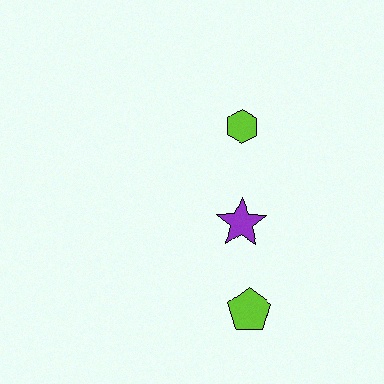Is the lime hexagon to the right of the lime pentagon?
No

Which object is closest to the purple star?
The lime pentagon is closest to the purple star.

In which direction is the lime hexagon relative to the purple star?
The lime hexagon is above the purple star.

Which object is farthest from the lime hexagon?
The lime pentagon is farthest from the lime hexagon.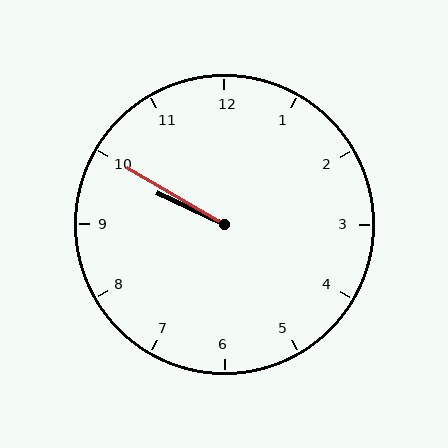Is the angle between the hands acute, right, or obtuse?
It is acute.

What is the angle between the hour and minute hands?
Approximately 5 degrees.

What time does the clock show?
9:50.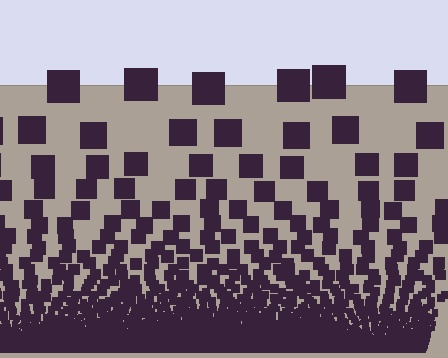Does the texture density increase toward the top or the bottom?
Density increases toward the bottom.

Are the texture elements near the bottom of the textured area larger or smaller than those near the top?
Smaller. The gradient is inverted — elements near the bottom are smaller and denser.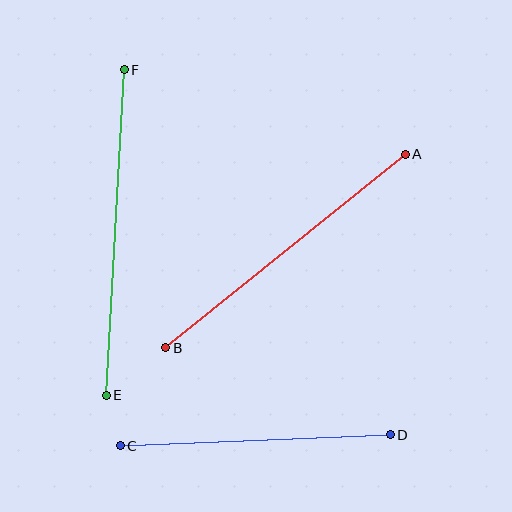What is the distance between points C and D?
The distance is approximately 270 pixels.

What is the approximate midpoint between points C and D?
The midpoint is at approximately (255, 440) pixels.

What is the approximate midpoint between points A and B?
The midpoint is at approximately (286, 251) pixels.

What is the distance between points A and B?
The distance is approximately 308 pixels.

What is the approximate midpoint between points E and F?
The midpoint is at approximately (115, 232) pixels.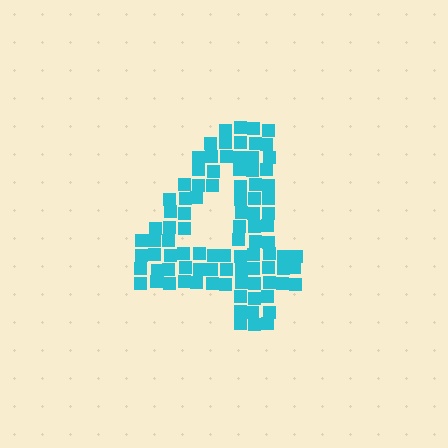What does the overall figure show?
The overall figure shows the digit 4.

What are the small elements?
The small elements are squares.